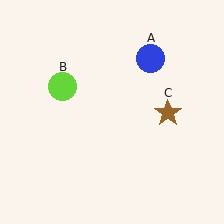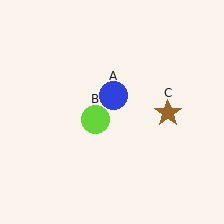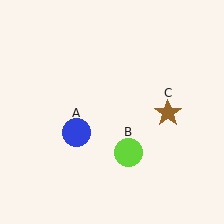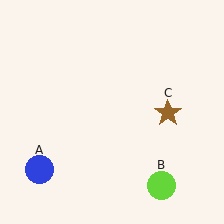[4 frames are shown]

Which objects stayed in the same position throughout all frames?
Brown star (object C) remained stationary.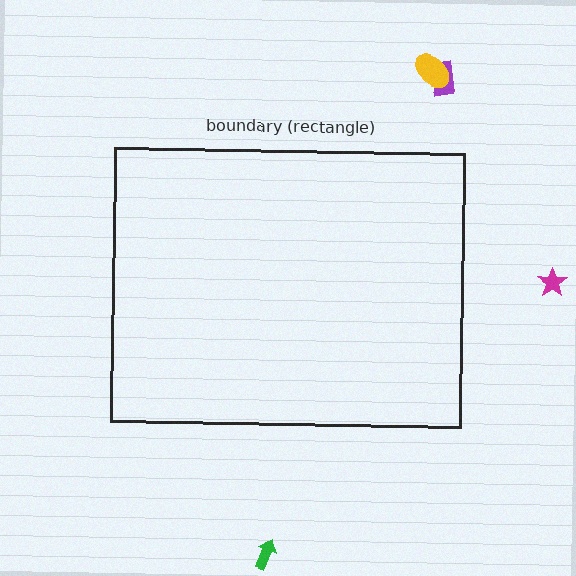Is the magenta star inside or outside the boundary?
Outside.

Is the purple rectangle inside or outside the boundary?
Outside.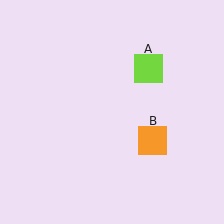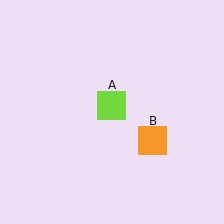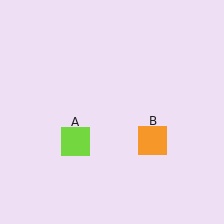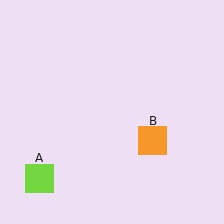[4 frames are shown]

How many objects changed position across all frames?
1 object changed position: lime square (object A).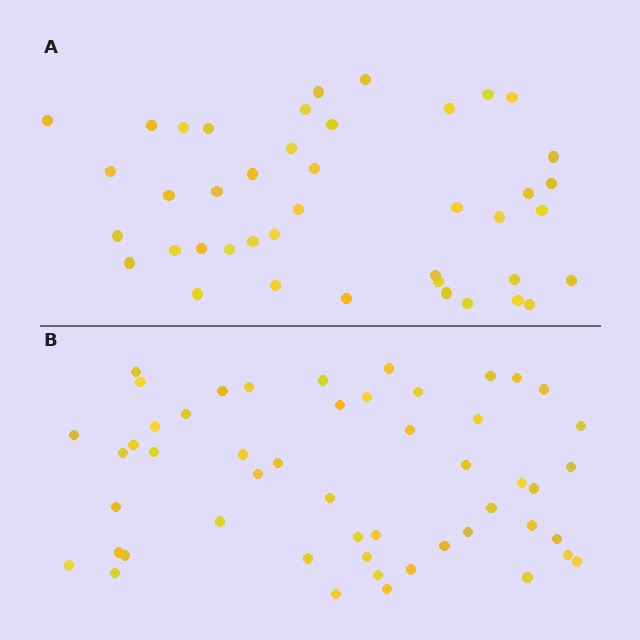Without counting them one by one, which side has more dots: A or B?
Region B (the bottom region) has more dots.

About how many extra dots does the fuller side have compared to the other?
Region B has roughly 8 or so more dots than region A.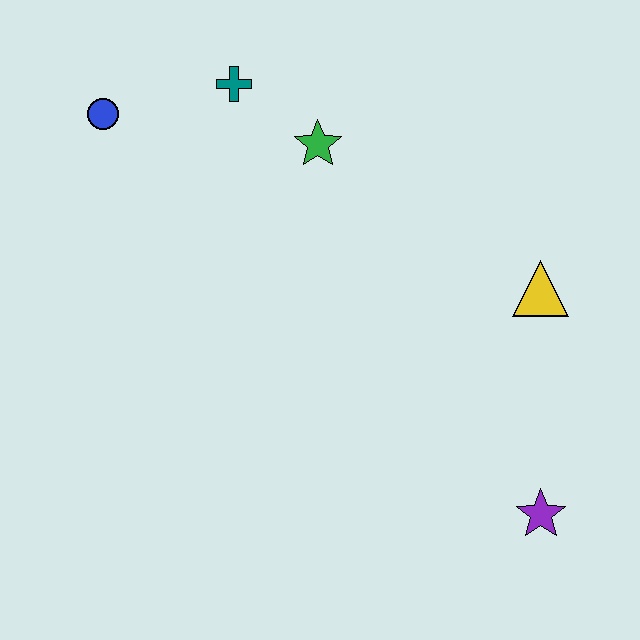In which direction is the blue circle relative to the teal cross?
The blue circle is to the left of the teal cross.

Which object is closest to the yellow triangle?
The purple star is closest to the yellow triangle.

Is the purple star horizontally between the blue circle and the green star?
No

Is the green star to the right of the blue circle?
Yes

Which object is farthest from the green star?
The purple star is farthest from the green star.